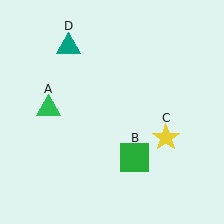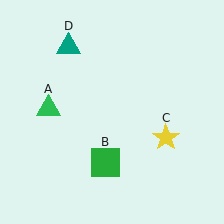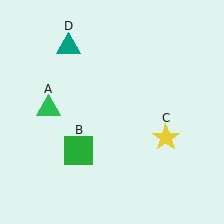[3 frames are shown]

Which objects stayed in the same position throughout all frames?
Green triangle (object A) and yellow star (object C) and teal triangle (object D) remained stationary.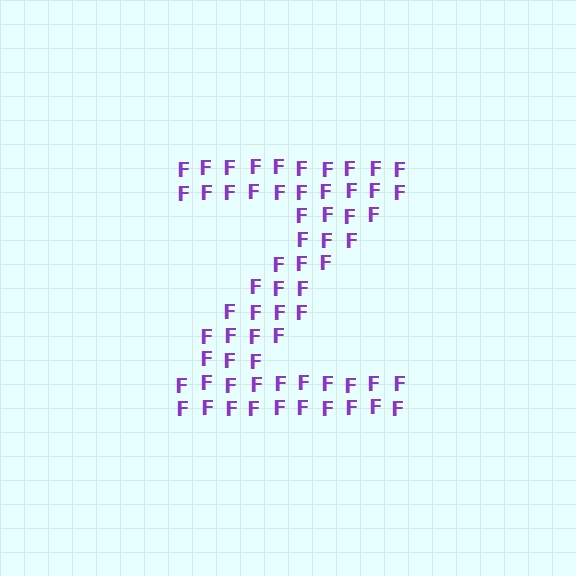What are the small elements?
The small elements are letter F's.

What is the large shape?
The large shape is the letter Z.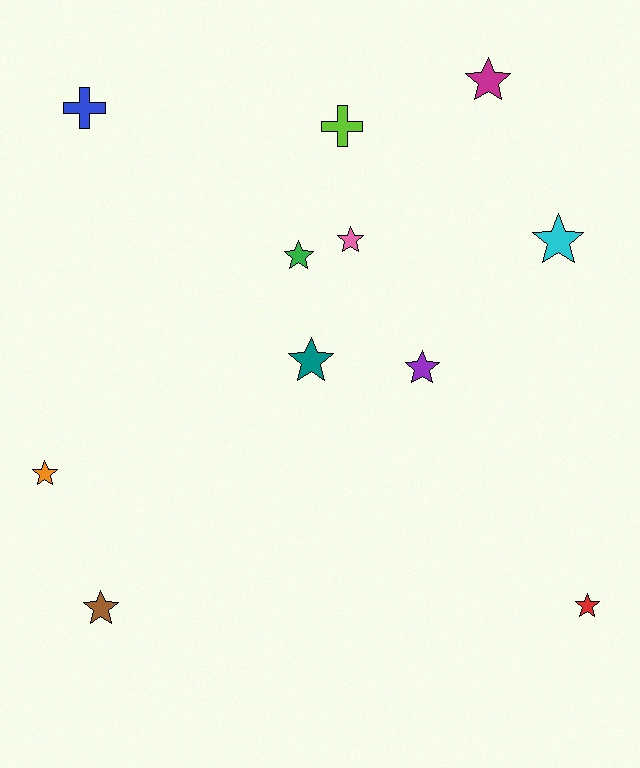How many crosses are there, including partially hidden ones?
There are 2 crosses.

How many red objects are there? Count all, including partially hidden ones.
There is 1 red object.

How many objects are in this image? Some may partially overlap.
There are 11 objects.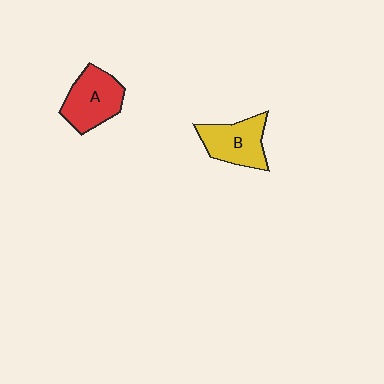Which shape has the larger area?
Shape A (red).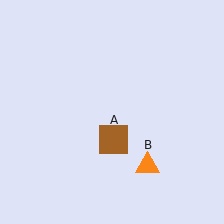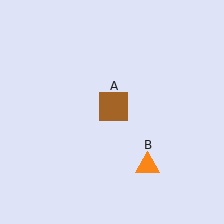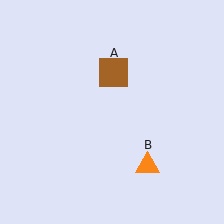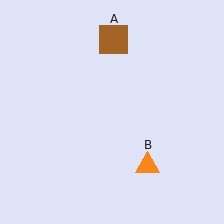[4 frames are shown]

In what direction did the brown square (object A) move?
The brown square (object A) moved up.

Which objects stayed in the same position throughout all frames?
Orange triangle (object B) remained stationary.